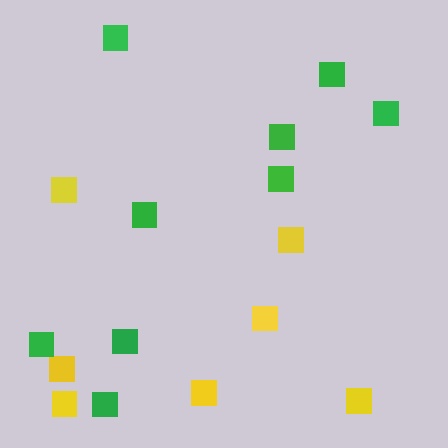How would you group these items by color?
There are 2 groups: one group of yellow squares (7) and one group of green squares (9).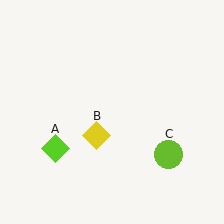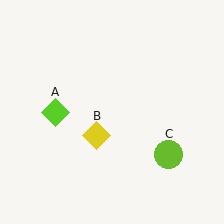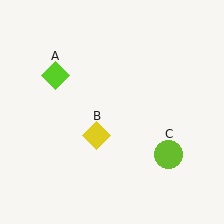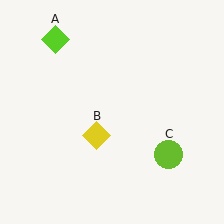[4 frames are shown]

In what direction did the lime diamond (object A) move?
The lime diamond (object A) moved up.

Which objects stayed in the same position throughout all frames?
Yellow diamond (object B) and lime circle (object C) remained stationary.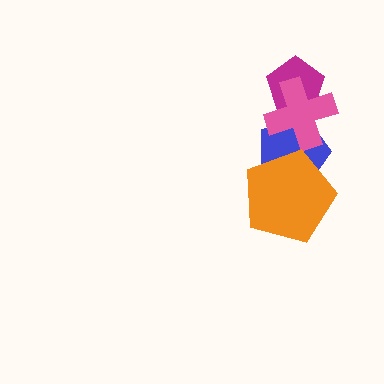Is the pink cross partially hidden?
No, no other shape covers it.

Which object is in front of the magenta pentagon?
The pink cross is in front of the magenta pentagon.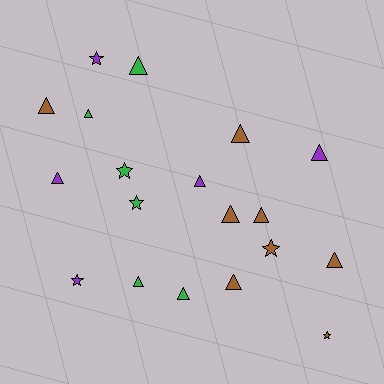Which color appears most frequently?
Brown, with 8 objects.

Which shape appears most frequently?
Triangle, with 13 objects.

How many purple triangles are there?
There are 3 purple triangles.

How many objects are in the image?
There are 19 objects.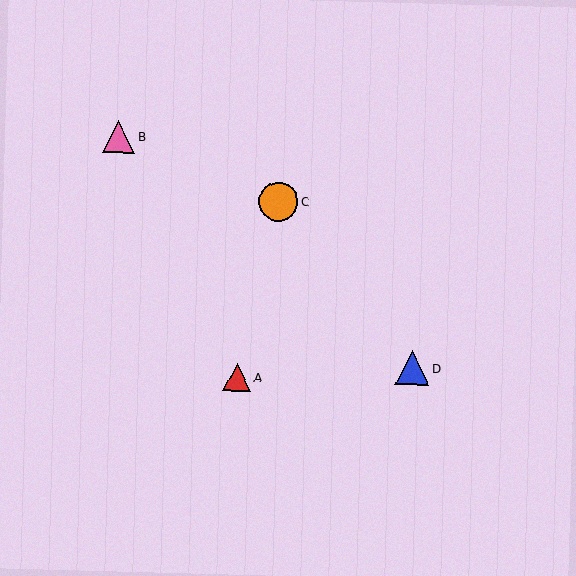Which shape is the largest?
The orange circle (labeled C) is the largest.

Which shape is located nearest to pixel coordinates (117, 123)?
The pink triangle (labeled B) at (119, 137) is nearest to that location.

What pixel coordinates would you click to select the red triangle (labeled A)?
Click at (237, 377) to select the red triangle A.